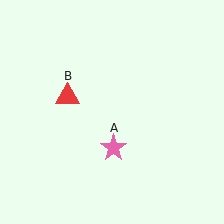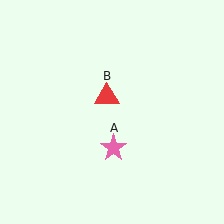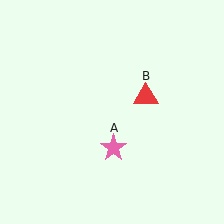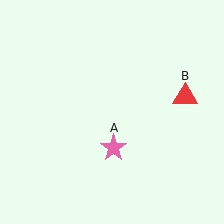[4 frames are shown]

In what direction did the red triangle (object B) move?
The red triangle (object B) moved right.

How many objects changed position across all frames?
1 object changed position: red triangle (object B).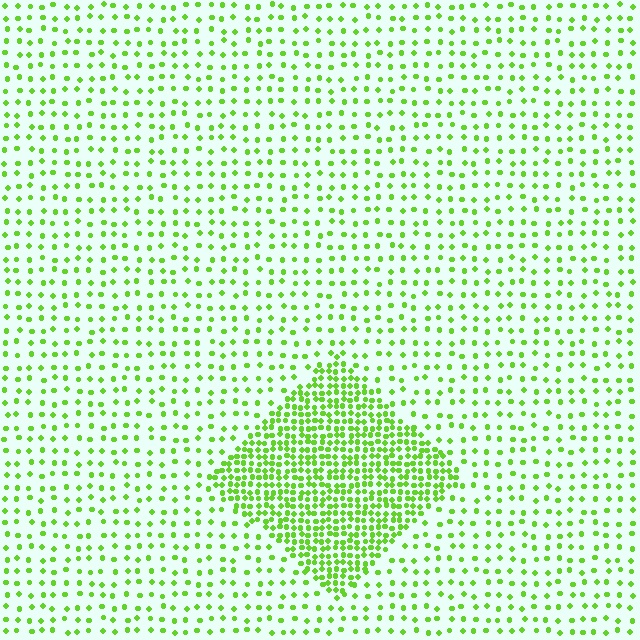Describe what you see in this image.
The image contains small lime elements arranged at two different densities. A diamond-shaped region is visible where the elements are more densely packed than the surrounding area.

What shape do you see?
I see a diamond.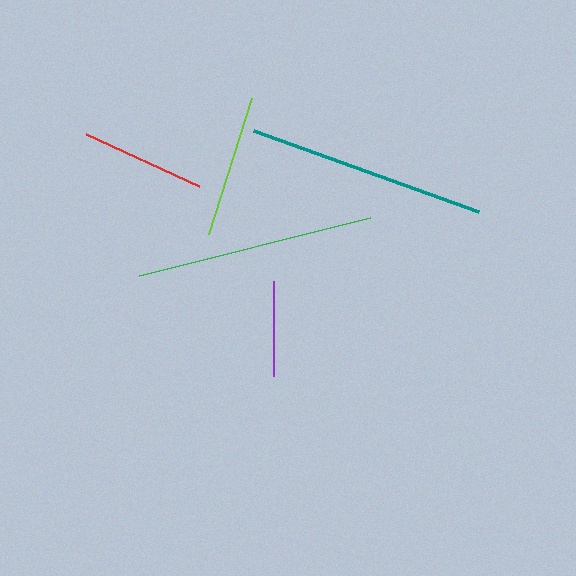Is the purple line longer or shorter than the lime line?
The lime line is longer than the purple line.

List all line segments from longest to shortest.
From longest to shortest: teal, green, lime, red, purple.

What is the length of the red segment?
The red segment is approximately 124 pixels long.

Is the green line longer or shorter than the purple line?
The green line is longer than the purple line.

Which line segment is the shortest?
The purple line is the shortest at approximately 95 pixels.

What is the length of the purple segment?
The purple segment is approximately 95 pixels long.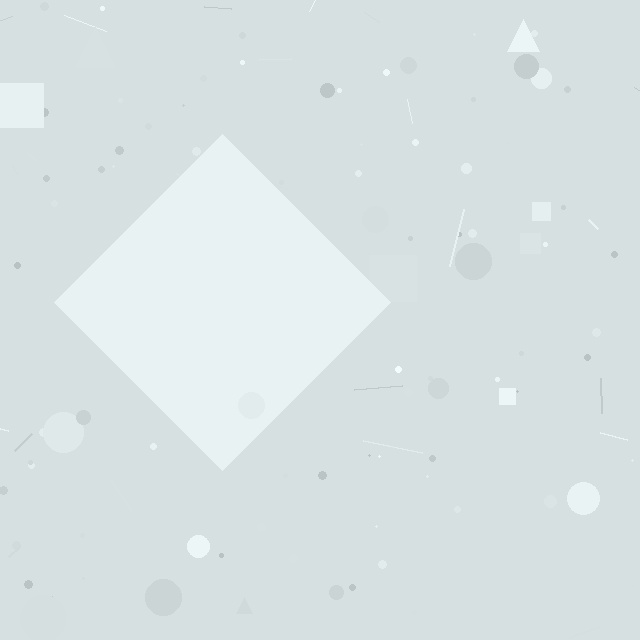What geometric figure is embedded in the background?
A diamond is embedded in the background.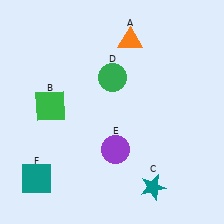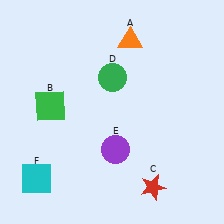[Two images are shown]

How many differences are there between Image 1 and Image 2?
There are 2 differences between the two images.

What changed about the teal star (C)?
In Image 1, C is teal. In Image 2, it changed to red.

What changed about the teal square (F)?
In Image 1, F is teal. In Image 2, it changed to cyan.